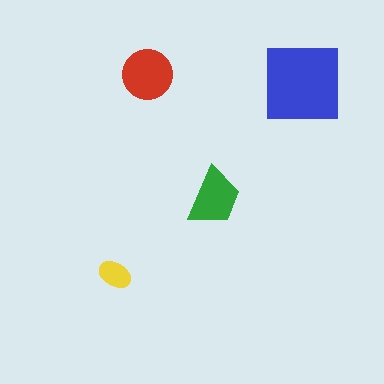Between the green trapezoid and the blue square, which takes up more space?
The blue square.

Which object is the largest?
The blue square.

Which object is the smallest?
The yellow ellipse.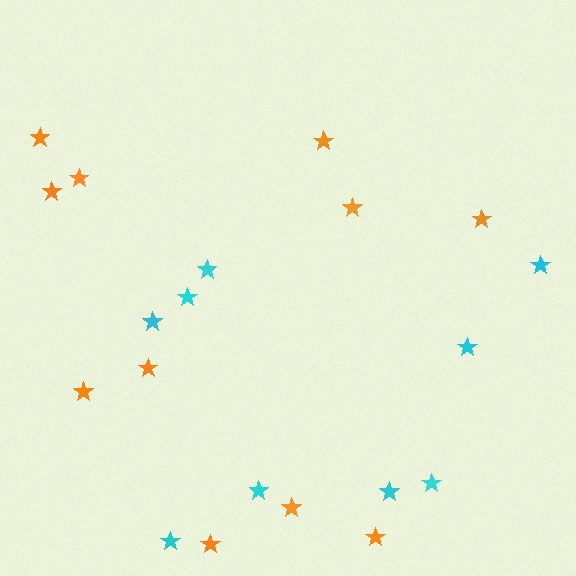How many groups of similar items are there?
There are 2 groups: one group of orange stars (11) and one group of cyan stars (9).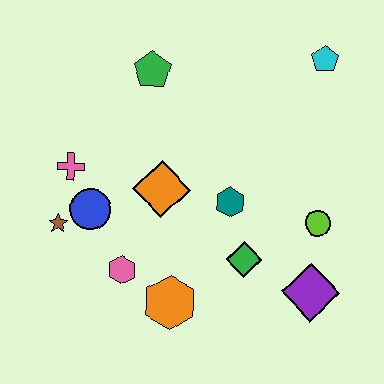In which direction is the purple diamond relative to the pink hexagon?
The purple diamond is to the right of the pink hexagon.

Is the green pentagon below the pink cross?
No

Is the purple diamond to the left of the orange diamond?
No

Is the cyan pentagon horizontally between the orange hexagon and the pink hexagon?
No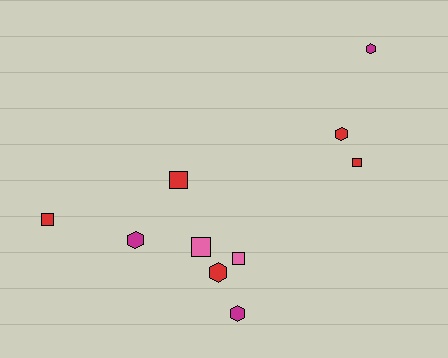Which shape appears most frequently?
Square, with 5 objects.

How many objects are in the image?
There are 10 objects.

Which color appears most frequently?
Red, with 5 objects.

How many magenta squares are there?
There are no magenta squares.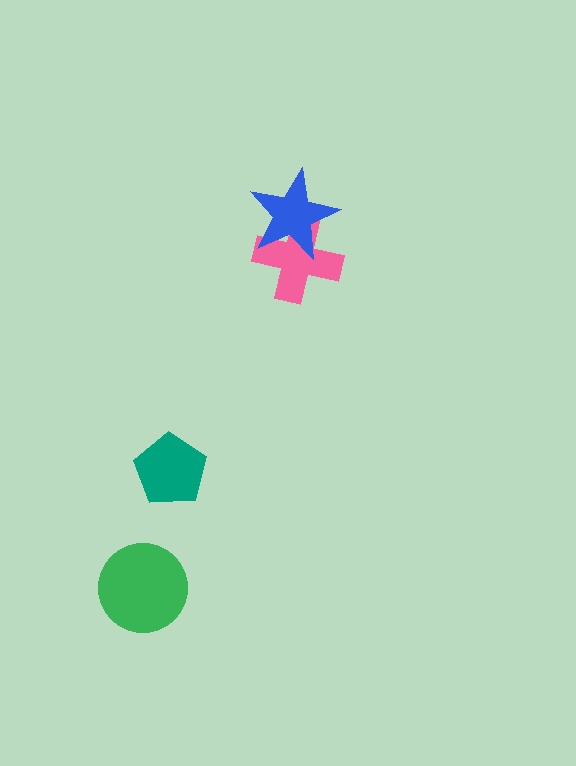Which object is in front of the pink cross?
The blue star is in front of the pink cross.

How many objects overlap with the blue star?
1 object overlaps with the blue star.